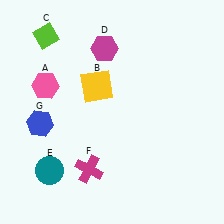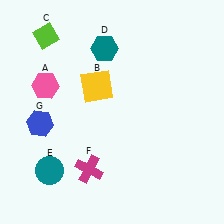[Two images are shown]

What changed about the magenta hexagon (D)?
In Image 1, D is magenta. In Image 2, it changed to teal.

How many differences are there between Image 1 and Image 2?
There is 1 difference between the two images.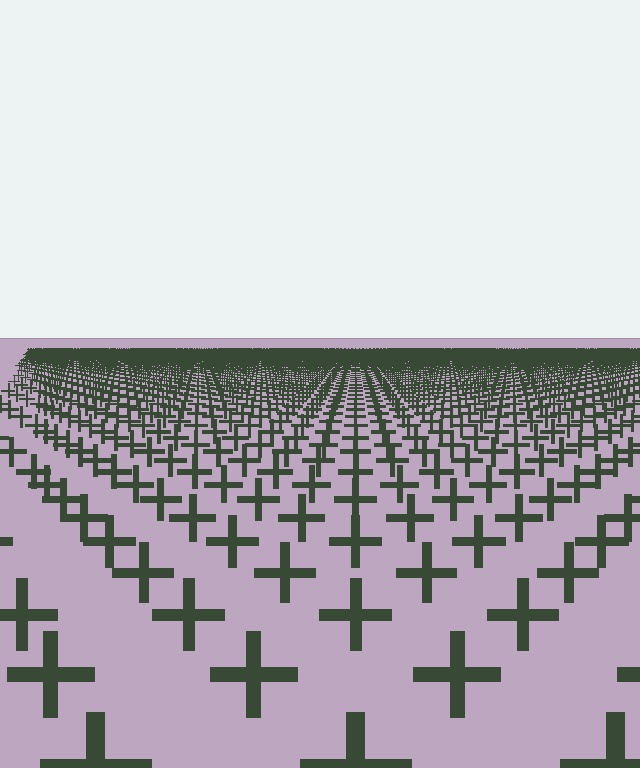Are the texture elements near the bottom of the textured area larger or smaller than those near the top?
Larger. Near the bottom, elements are closer to the viewer and appear at a bigger on-screen size.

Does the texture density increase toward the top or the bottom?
Density increases toward the top.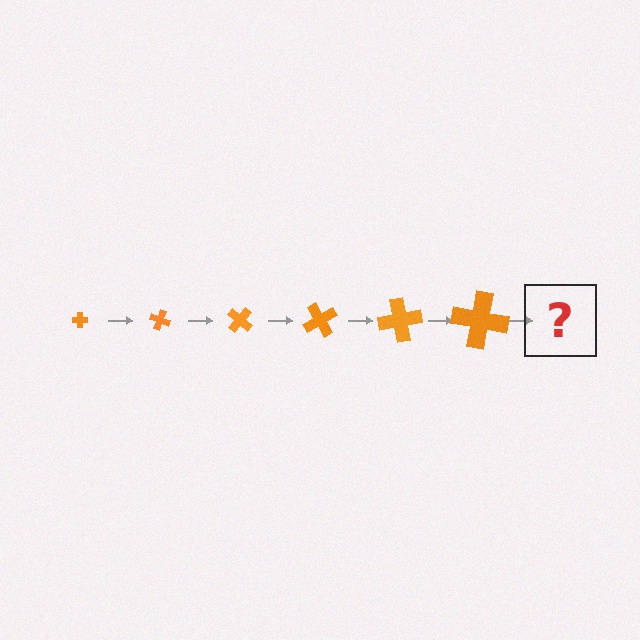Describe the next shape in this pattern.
It should be a cross, larger than the previous one and rotated 120 degrees from the start.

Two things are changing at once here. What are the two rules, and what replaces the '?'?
The two rules are that the cross grows larger each step and it rotates 20 degrees each step. The '?' should be a cross, larger than the previous one and rotated 120 degrees from the start.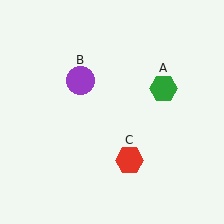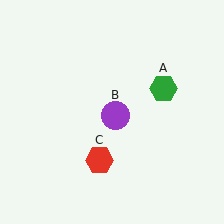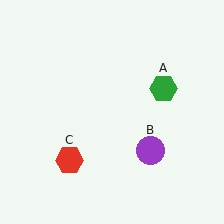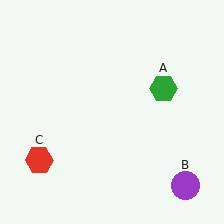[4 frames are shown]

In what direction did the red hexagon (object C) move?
The red hexagon (object C) moved left.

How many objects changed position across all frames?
2 objects changed position: purple circle (object B), red hexagon (object C).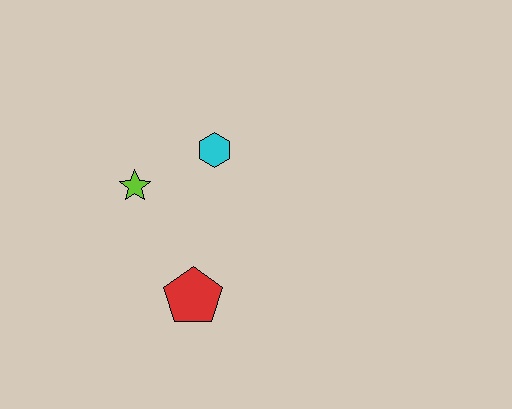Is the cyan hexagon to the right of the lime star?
Yes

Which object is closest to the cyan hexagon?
The lime star is closest to the cyan hexagon.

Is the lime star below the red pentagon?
No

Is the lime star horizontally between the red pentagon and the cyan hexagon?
No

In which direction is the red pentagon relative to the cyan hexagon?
The red pentagon is below the cyan hexagon.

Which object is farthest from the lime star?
The red pentagon is farthest from the lime star.